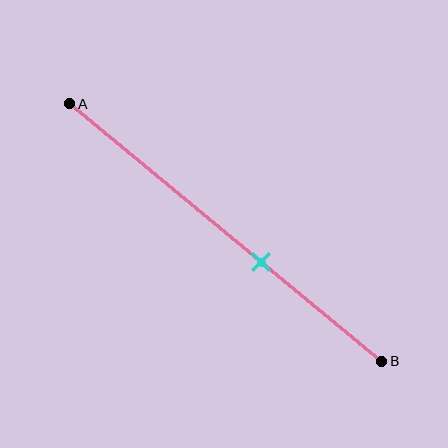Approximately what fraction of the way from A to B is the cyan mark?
The cyan mark is approximately 60% of the way from A to B.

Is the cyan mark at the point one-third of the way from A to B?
No, the mark is at about 60% from A, not at the 33% one-third point.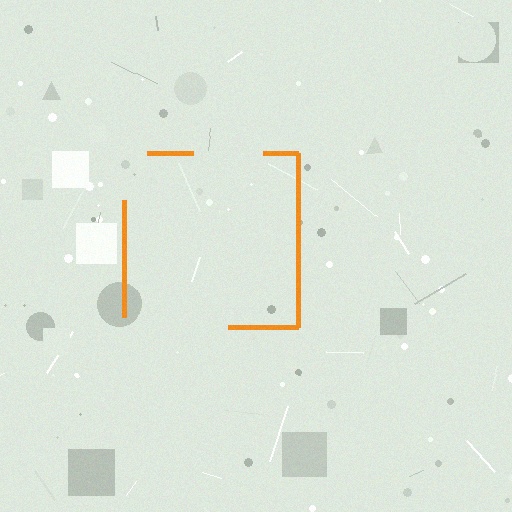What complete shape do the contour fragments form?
The contour fragments form a square.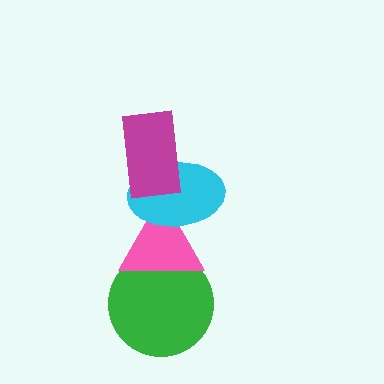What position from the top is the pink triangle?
The pink triangle is 3rd from the top.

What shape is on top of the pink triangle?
The cyan ellipse is on top of the pink triangle.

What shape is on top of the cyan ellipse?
The magenta rectangle is on top of the cyan ellipse.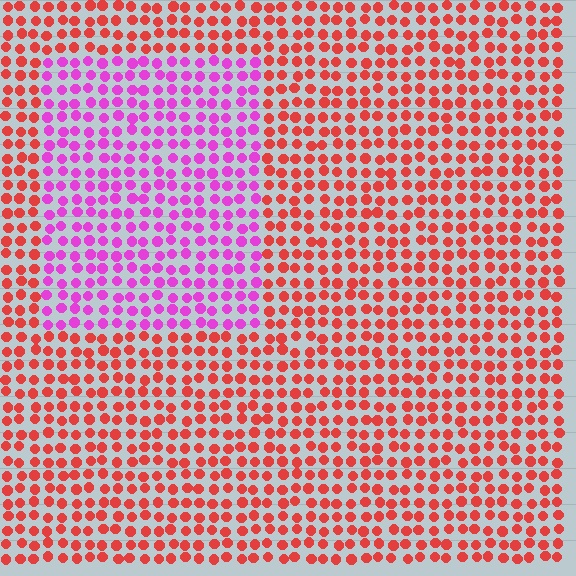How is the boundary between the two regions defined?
The boundary is defined purely by a slight shift in hue (about 56 degrees). Spacing, size, and orientation are identical on both sides.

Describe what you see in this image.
The image is filled with small red elements in a uniform arrangement. A rectangle-shaped region is visible where the elements are tinted to a slightly different hue, forming a subtle color boundary.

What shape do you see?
I see a rectangle.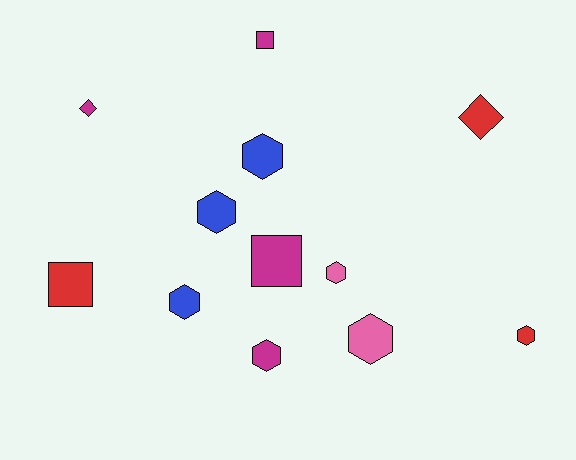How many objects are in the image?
There are 12 objects.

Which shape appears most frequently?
Hexagon, with 7 objects.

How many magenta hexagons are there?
There is 1 magenta hexagon.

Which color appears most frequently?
Magenta, with 4 objects.